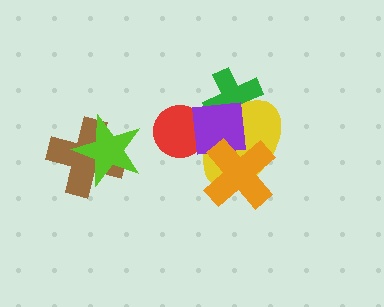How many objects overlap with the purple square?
4 objects overlap with the purple square.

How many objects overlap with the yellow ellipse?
4 objects overlap with the yellow ellipse.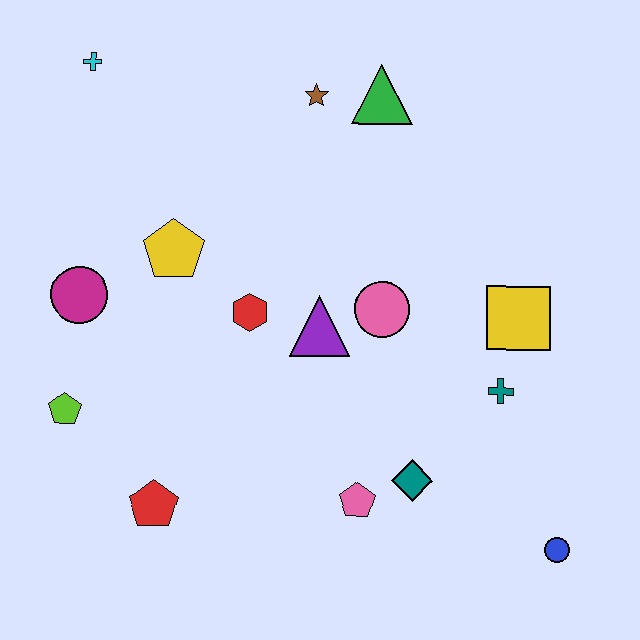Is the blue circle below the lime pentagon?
Yes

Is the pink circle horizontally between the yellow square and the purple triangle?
Yes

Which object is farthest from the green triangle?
The blue circle is farthest from the green triangle.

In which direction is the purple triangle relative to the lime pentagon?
The purple triangle is to the right of the lime pentagon.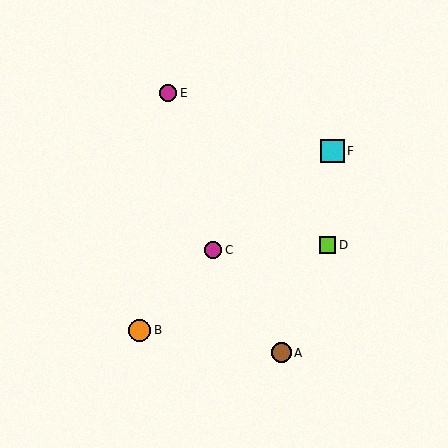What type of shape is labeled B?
Shape B is an orange circle.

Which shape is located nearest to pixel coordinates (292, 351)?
The brown circle (labeled A) at (281, 353) is nearest to that location.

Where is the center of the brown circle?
The center of the brown circle is at (281, 353).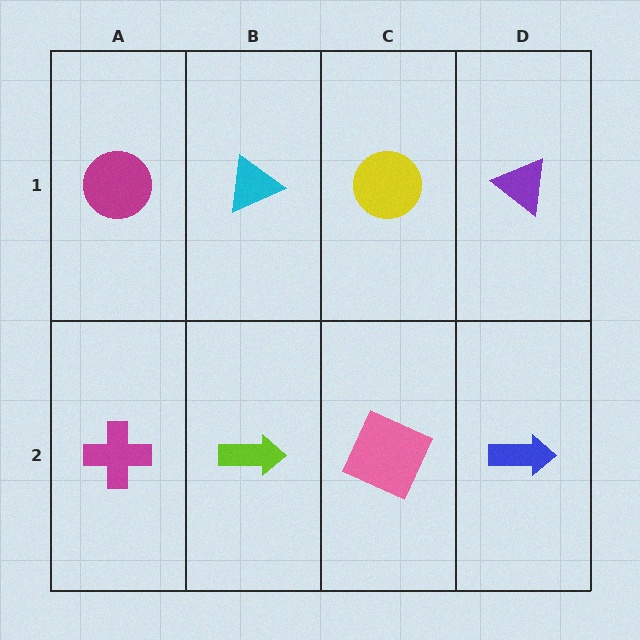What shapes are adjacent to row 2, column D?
A purple triangle (row 1, column D), a pink square (row 2, column C).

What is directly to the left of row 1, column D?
A yellow circle.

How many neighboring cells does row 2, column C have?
3.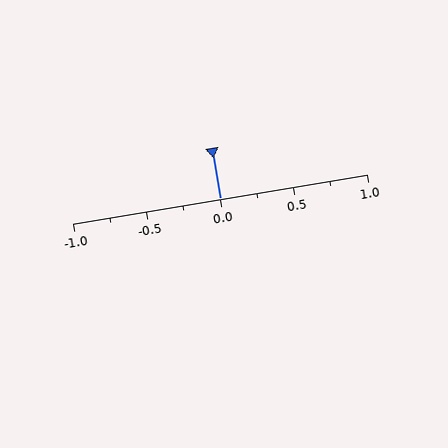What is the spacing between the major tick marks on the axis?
The major ticks are spaced 0.5 apart.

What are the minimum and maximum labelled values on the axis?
The axis runs from -1.0 to 1.0.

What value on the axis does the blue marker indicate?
The marker indicates approximately 0.